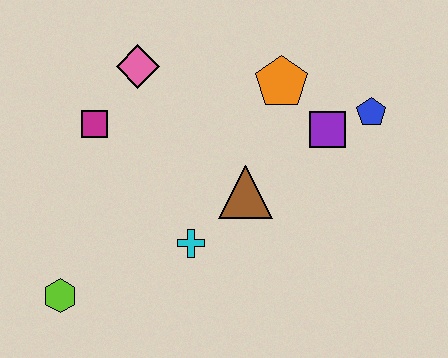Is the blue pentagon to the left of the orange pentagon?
No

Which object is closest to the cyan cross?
The brown triangle is closest to the cyan cross.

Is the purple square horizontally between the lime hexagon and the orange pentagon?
No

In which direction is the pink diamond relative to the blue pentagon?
The pink diamond is to the left of the blue pentagon.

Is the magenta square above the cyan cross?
Yes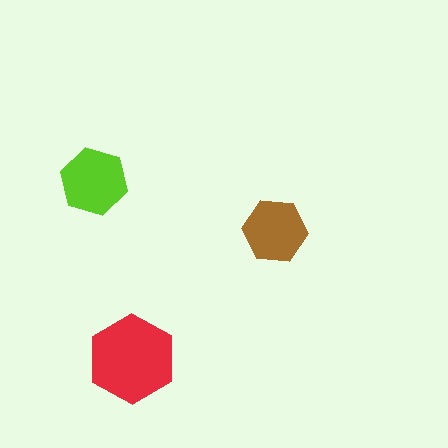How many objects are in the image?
There are 3 objects in the image.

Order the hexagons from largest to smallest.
the red one, the lime one, the brown one.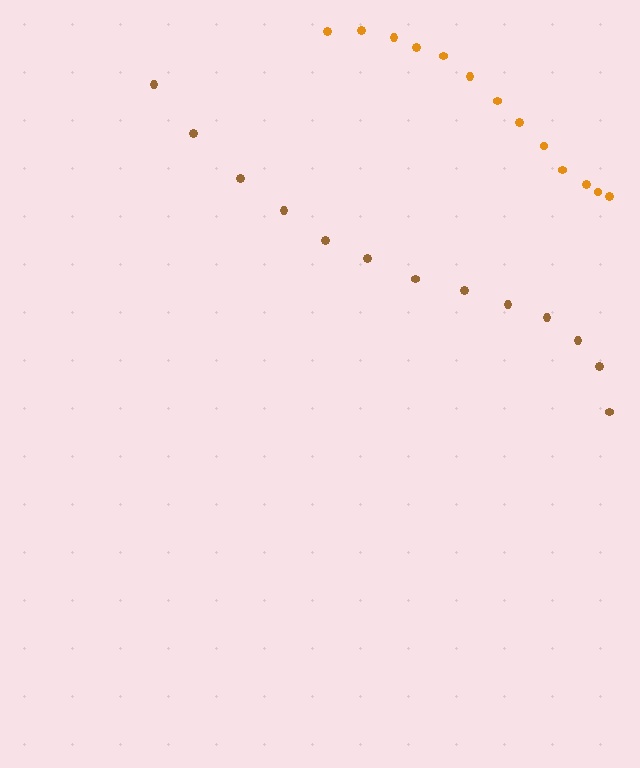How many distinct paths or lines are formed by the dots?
There are 2 distinct paths.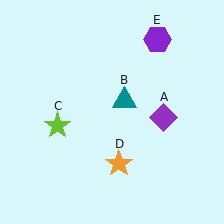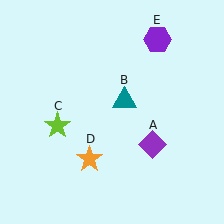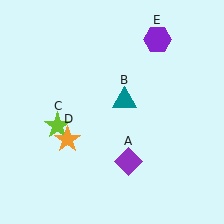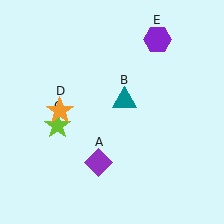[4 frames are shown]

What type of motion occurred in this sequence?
The purple diamond (object A), orange star (object D) rotated clockwise around the center of the scene.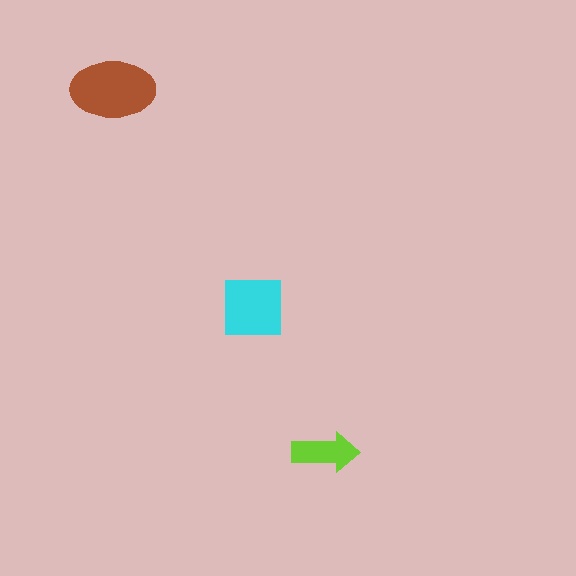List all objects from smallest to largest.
The lime arrow, the cyan square, the brown ellipse.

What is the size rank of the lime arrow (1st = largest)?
3rd.